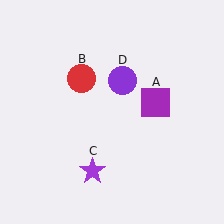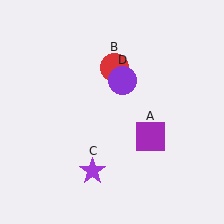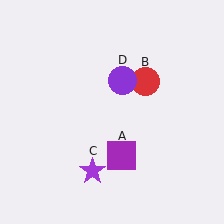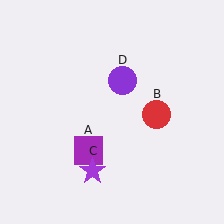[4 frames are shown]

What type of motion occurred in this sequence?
The purple square (object A), red circle (object B) rotated clockwise around the center of the scene.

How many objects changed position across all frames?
2 objects changed position: purple square (object A), red circle (object B).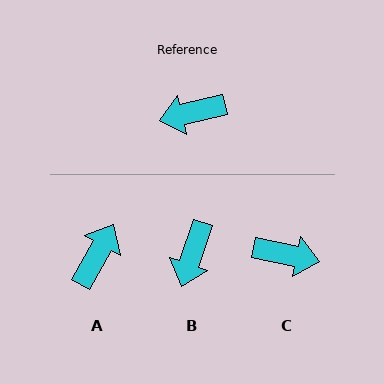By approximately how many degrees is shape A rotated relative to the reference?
Approximately 133 degrees clockwise.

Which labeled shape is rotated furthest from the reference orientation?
C, about 155 degrees away.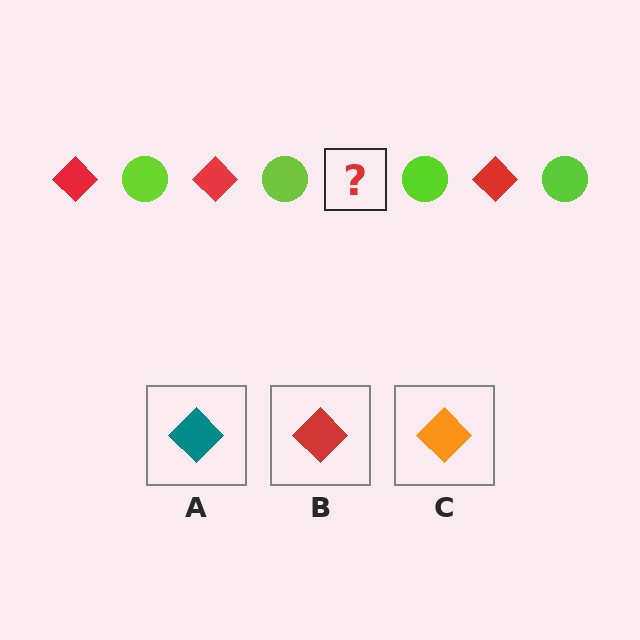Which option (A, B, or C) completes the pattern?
B.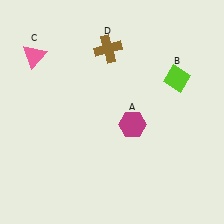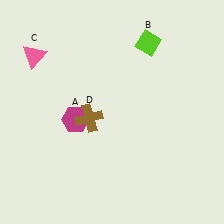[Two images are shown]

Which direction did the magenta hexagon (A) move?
The magenta hexagon (A) moved left.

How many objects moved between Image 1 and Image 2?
3 objects moved between the two images.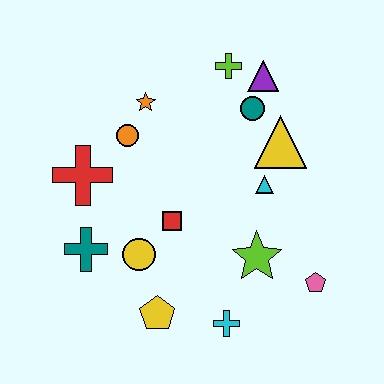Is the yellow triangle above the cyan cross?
Yes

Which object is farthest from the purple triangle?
The yellow pentagon is farthest from the purple triangle.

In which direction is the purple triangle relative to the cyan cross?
The purple triangle is above the cyan cross.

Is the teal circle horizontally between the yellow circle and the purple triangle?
Yes